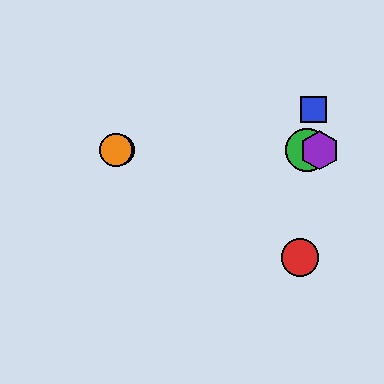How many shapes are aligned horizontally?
4 shapes (the green circle, the yellow circle, the purple hexagon, the orange circle) are aligned horizontally.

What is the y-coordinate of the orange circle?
The orange circle is at y≈150.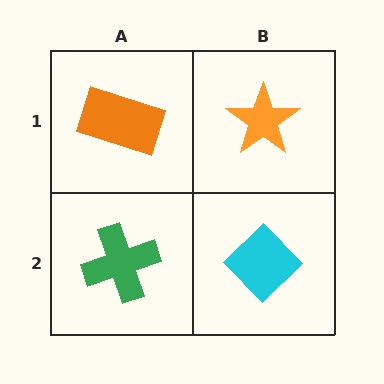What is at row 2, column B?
A cyan diamond.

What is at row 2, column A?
A green cross.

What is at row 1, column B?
An orange star.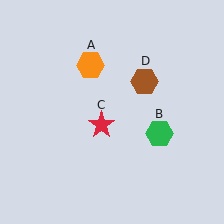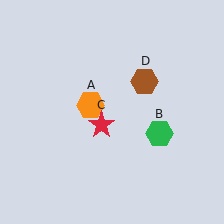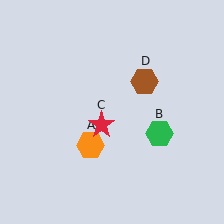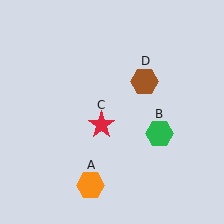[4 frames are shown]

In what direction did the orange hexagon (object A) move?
The orange hexagon (object A) moved down.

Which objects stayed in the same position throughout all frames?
Green hexagon (object B) and red star (object C) and brown hexagon (object D) remained stationary.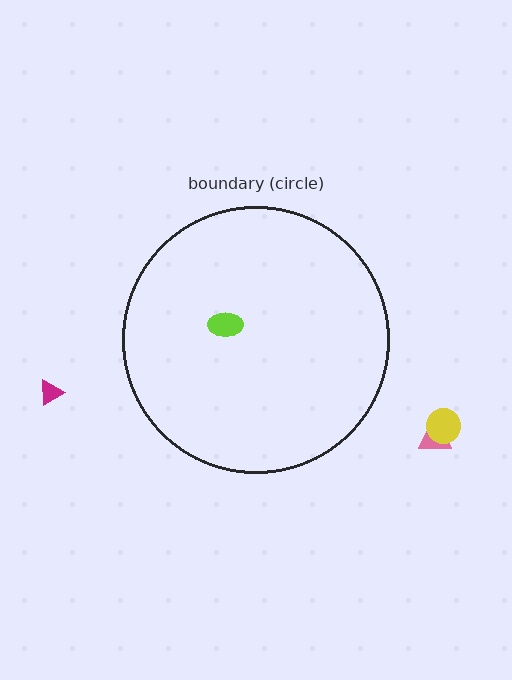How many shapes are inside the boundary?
1 inside, 3 outside.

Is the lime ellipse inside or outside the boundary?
Inside.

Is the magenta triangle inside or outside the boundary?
Outside.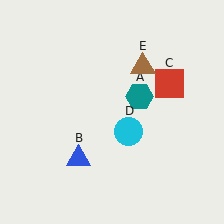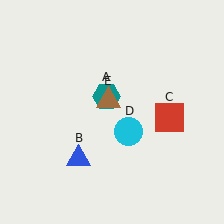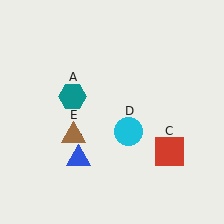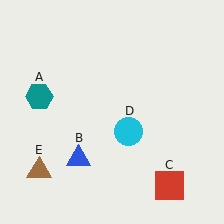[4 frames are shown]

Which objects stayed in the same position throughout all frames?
Blue triangle (object B) and cyan circle (object D) remained stationary.